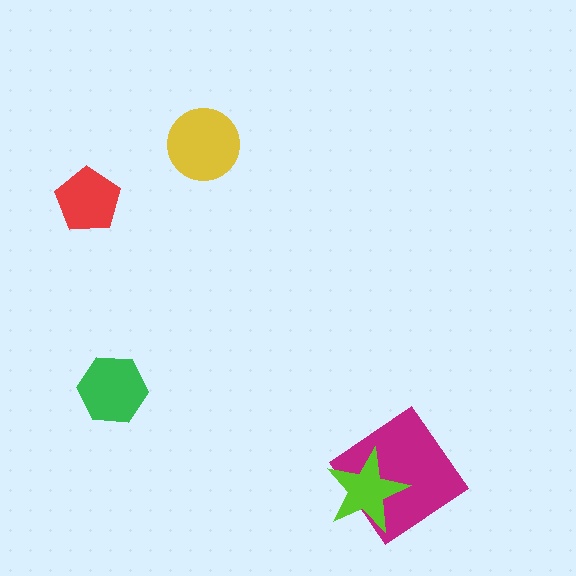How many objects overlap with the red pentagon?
0 objects overlap with the red pentagon.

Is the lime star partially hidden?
No, no other shape covers it.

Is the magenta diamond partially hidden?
Yes, it is partially covered by another shape.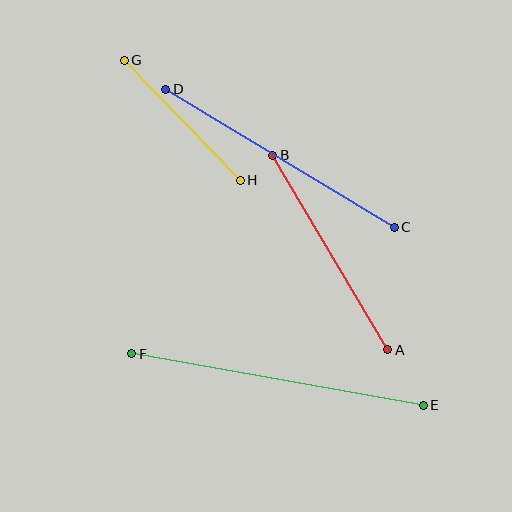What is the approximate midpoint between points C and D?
The midpoint is at approximately (280, 158) pixels.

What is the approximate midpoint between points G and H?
The midpoint is at approximately (182, 120) pixels.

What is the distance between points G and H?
The distance is approximately 167 pixels.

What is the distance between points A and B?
The distance is approximately 226 pixels.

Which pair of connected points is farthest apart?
Points E and F are farthest apart.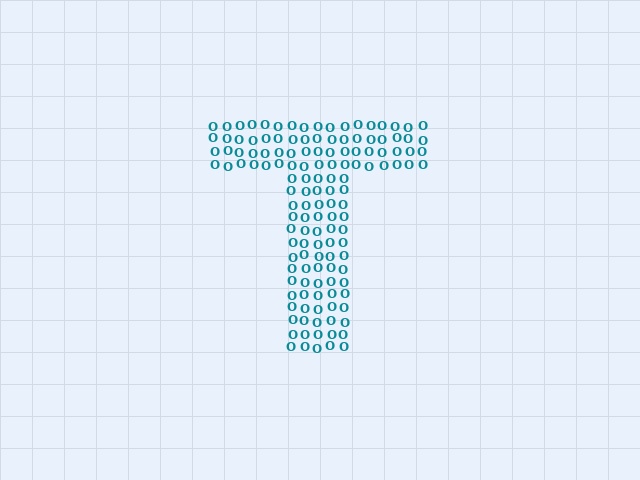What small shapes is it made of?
It is made of small letter O's.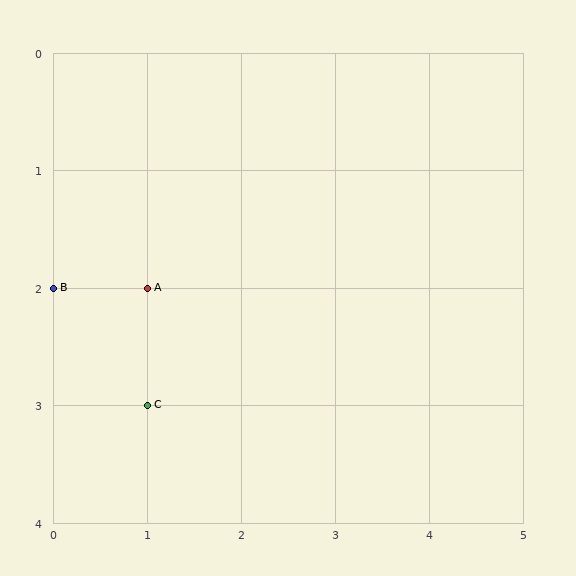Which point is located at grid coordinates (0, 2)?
Point B is at (0, 2).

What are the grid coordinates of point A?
Point A is at grid coordinates (1, 2).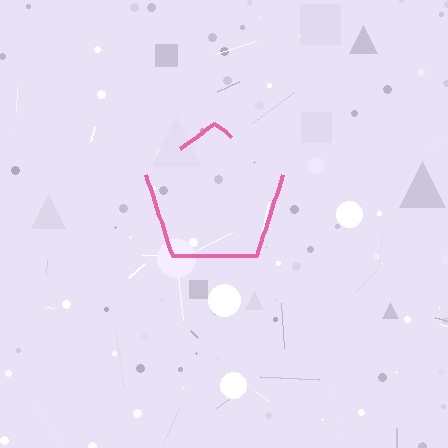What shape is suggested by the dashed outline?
The dashed outline suggests a pentagon.